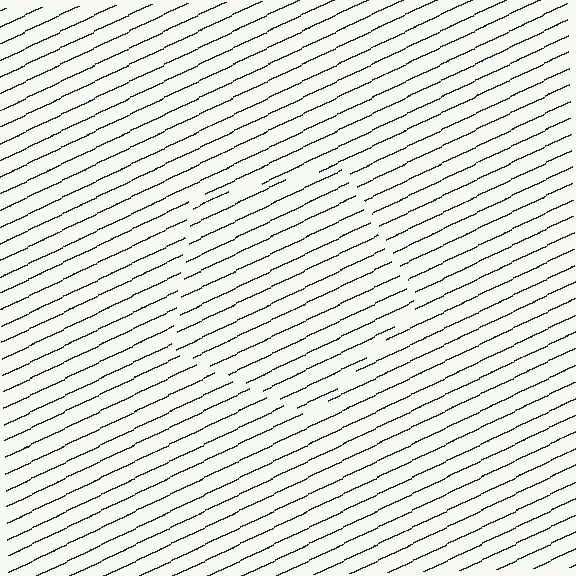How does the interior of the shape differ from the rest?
The interior of the shape contains the same grating, shifted by half a period — the contour is defined by the phase discontinuity where line-ends from the inner and outer gratings abut.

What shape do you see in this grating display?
An illusory pentagon. The interior of the shape contains the same grating, shifted by half a period — the contour is defined by the phase discontinuity where line-ends from the inner and outer gratings abut.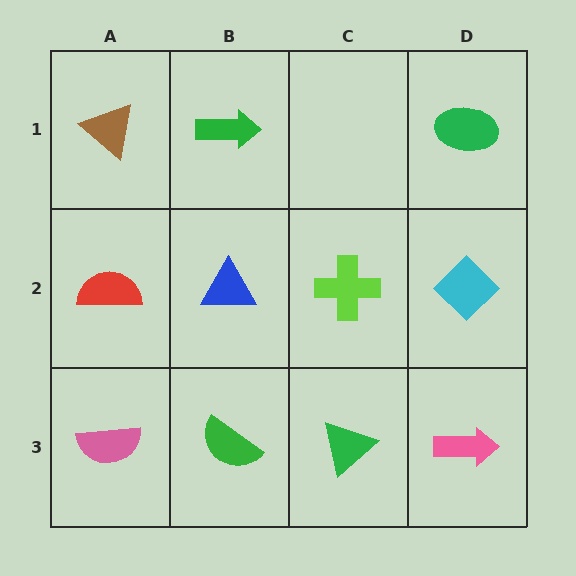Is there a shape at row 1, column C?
No, that cell is empty.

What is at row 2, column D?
A cyan diamond.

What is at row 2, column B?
A blue triangle.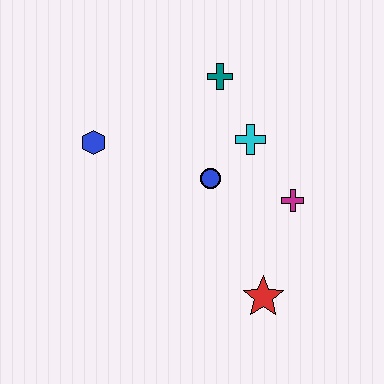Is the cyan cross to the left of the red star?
Yes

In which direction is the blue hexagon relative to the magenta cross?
The blue hexagon is to the left of the magenta cross.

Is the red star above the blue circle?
No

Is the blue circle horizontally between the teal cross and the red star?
No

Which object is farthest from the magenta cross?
The blue hexagon is farthest from the magenta cross.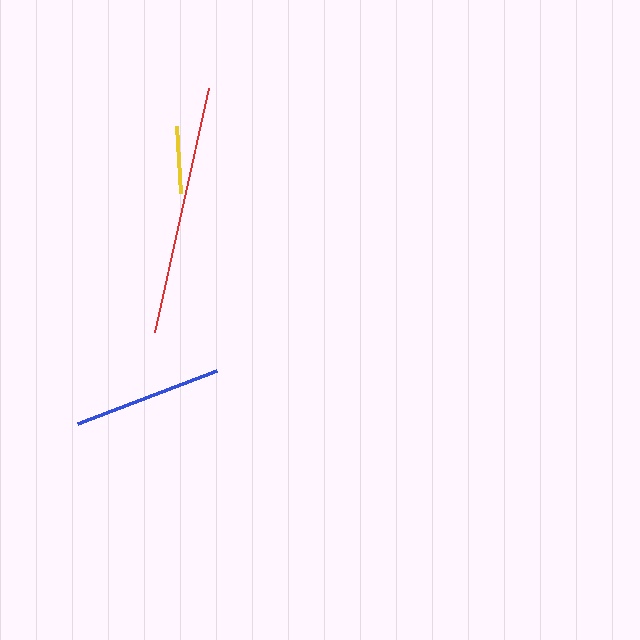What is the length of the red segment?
The red segment is approximately 250 pixels long.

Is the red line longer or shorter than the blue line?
The red line is longer than the blue line.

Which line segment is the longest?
The red line is the longest at approximately 250 pixels.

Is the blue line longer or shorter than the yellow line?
The blue line is longer than the yellow line.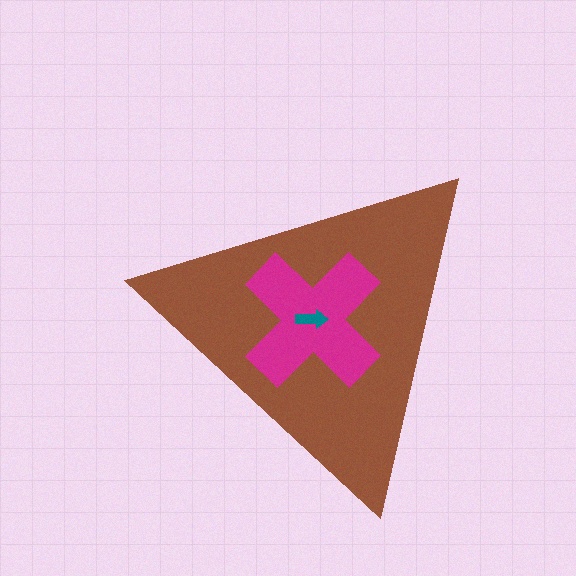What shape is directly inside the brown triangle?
The magenta cross.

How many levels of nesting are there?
3.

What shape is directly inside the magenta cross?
The teal arrow.